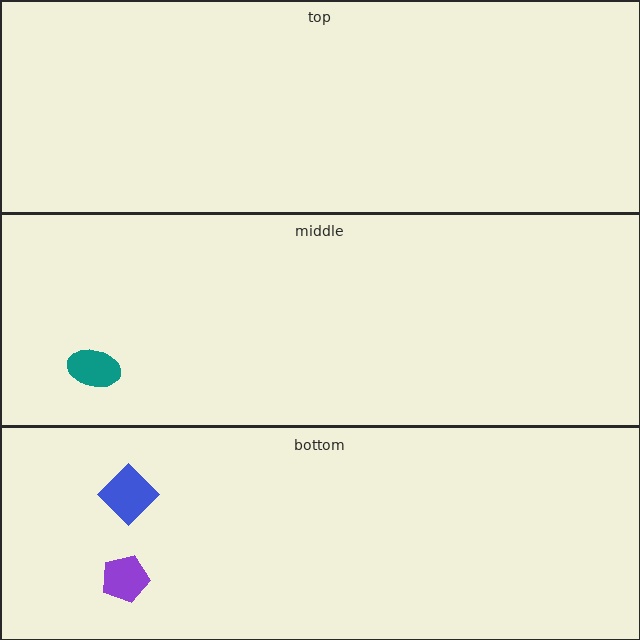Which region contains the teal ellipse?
The middle region.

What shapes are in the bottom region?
The purple pentagon, the blue diamond.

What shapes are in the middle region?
The teal ellipse.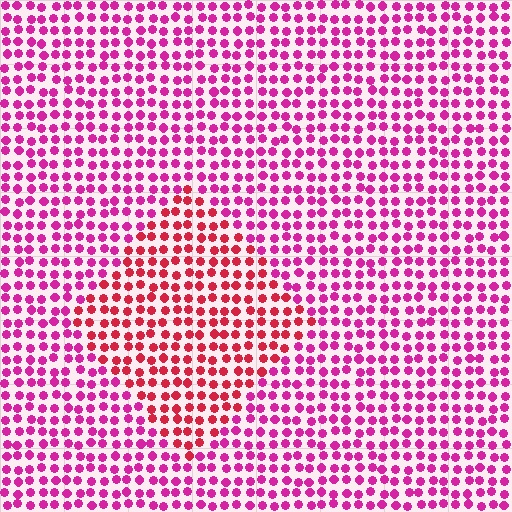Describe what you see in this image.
The image is filled with small magenta elements in a uniform arrangement. A diamond-shaped region is visible where the elements are tinted to a slightly different hue, forming a subtle color boundary.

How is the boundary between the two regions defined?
The boundary is defined purely by a slight shift in hue (about 32 degrees). Spacing, size, and orientation are identical on both sides.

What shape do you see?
I see a diamond.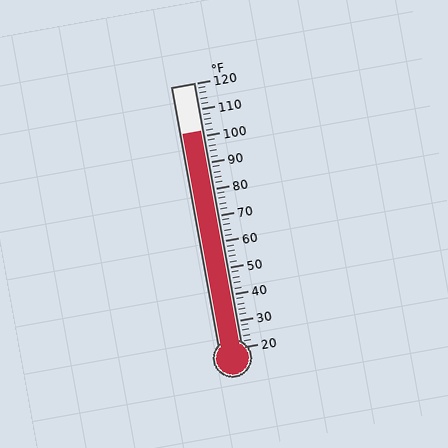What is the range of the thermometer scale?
The thermometer scale ranges from 20°F to 120°F.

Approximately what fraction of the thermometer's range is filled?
The thermometer is filled to approximately 80% of its range.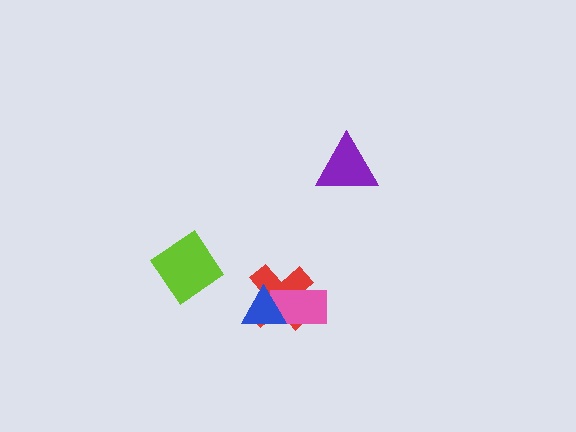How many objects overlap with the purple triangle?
0 objects overlap with the purple triangle.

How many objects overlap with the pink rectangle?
2 objects overlap with the pink rectangle.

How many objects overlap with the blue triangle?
2 objects overlap with the blue triangle.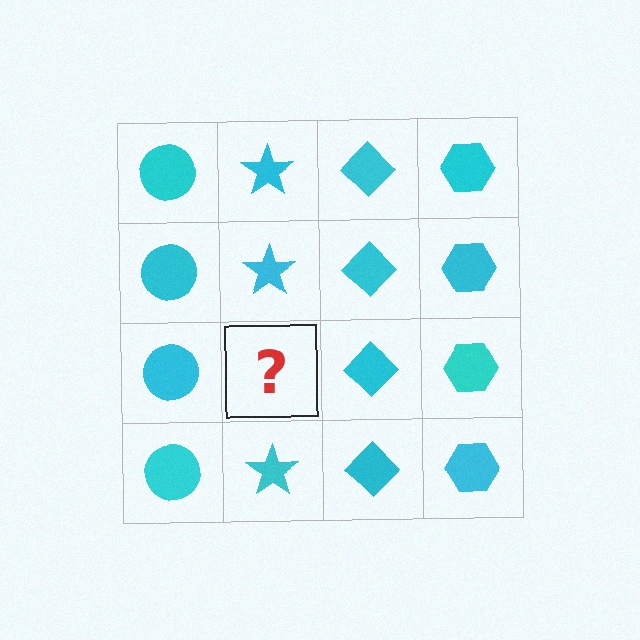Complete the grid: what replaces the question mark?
The question mark should be replaced with a cyan star.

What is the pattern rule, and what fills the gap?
The rule is that each column has a consistent shape. The gap should be filled with a cyan star.